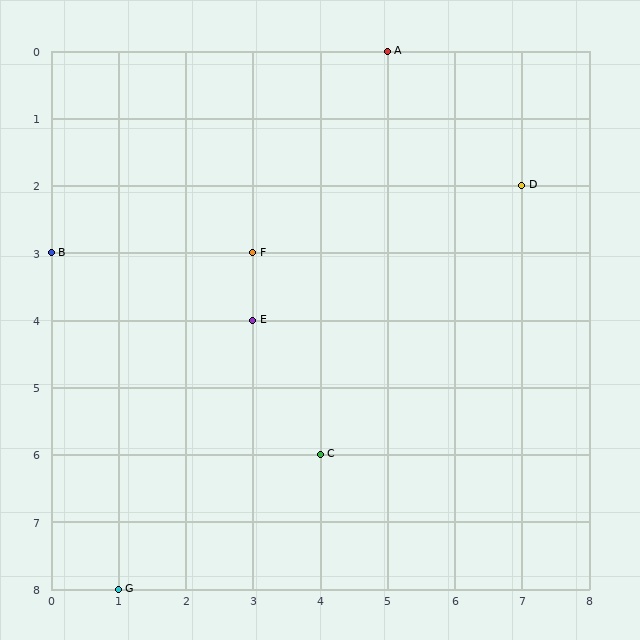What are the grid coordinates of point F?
Point F is at grid coordinates (3, 3).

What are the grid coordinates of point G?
Point G is at grid coordinates (1, 8).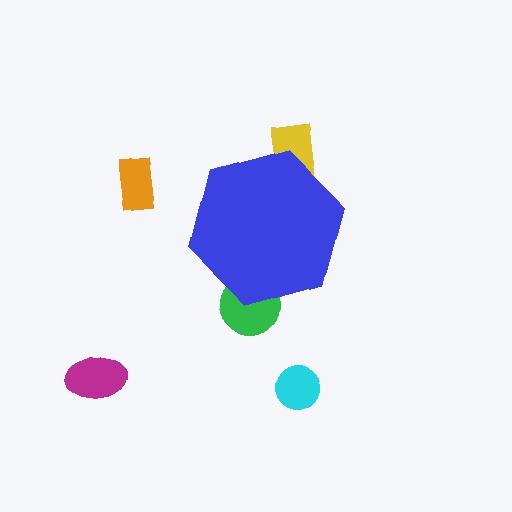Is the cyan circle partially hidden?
No, the cyan circle is fully visible.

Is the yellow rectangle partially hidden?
Yes, the yellow rectangle is partially hidden behind the blue hexagon.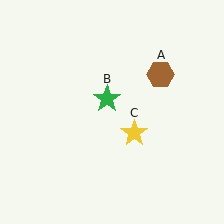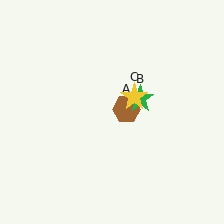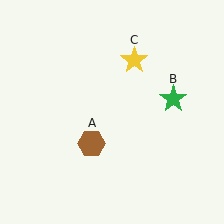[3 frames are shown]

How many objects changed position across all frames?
3 objects changed position: brown hexagon (object A), green star (object B), yellow star (object C).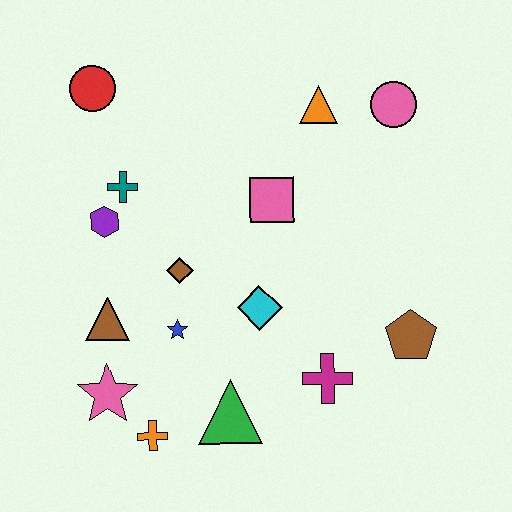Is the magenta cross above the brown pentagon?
No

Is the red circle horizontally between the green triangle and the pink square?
No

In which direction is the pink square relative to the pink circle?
The pink square is to the left of the pink circle.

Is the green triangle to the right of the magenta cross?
No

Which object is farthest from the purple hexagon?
The brown pentagon is farthest from the purple hexagon.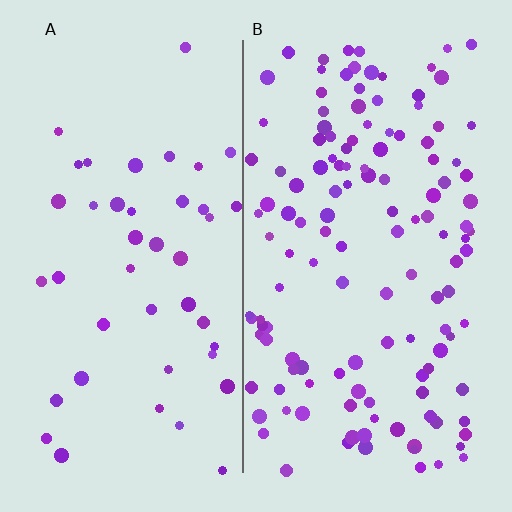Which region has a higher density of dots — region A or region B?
B (the right).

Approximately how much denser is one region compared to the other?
Approximately 3.0× — region B over region A.